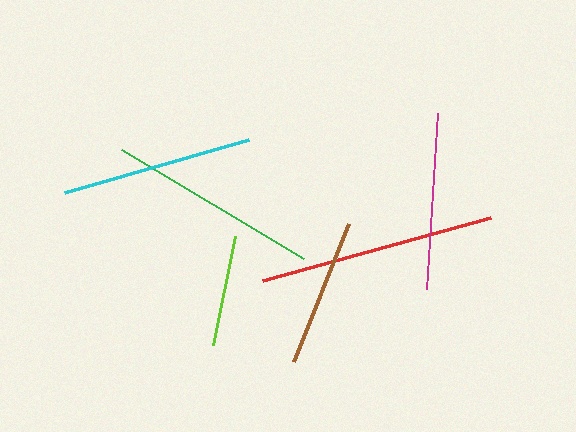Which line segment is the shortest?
The lime line is the shortest at approximately 112 pixels.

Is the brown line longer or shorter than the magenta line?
The magenta line is longer than the brown line.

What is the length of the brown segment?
The brown segment is approximately 149 pixels long.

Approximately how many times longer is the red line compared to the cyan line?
The red line is approximately 1.2 times the length of the cyan line.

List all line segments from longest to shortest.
From longest to shortest: red, green, cyan, magenta, brown, lime.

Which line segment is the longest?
The red line is the longest at approximately 236 pixels.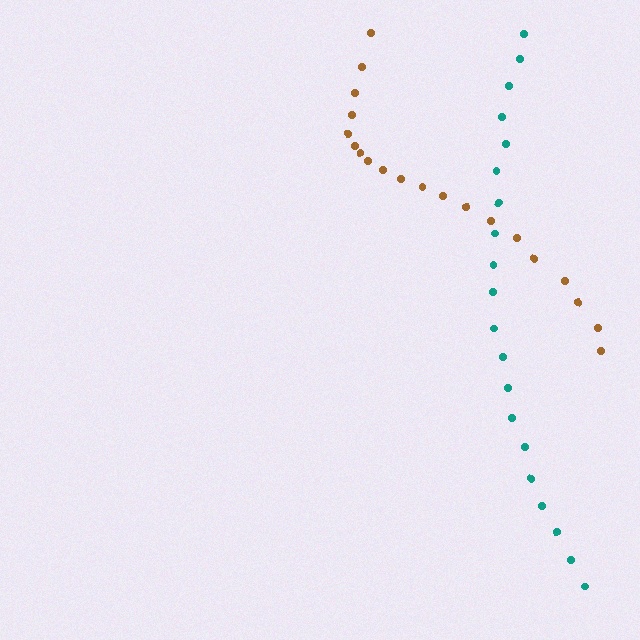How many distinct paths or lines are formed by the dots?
There are 2 distinct paths.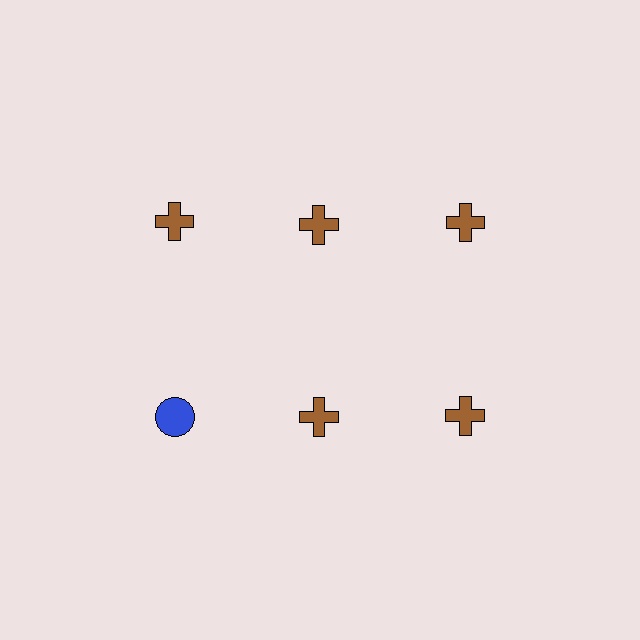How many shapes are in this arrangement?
There are 6 shapes arranged in a grid pattern.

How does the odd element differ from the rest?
It differs in both color (blue instead of brown) and shape (circle instead of cross).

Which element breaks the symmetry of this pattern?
The blue circle in the second row, leftmost column breaks the symmetry. All other shapes are brown crosses.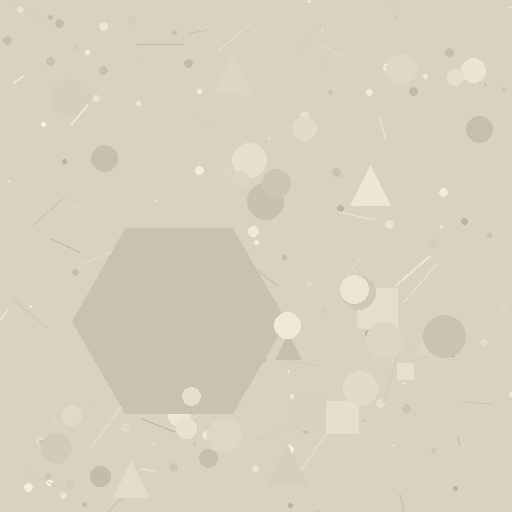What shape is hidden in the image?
A hexagon is hidden in the image.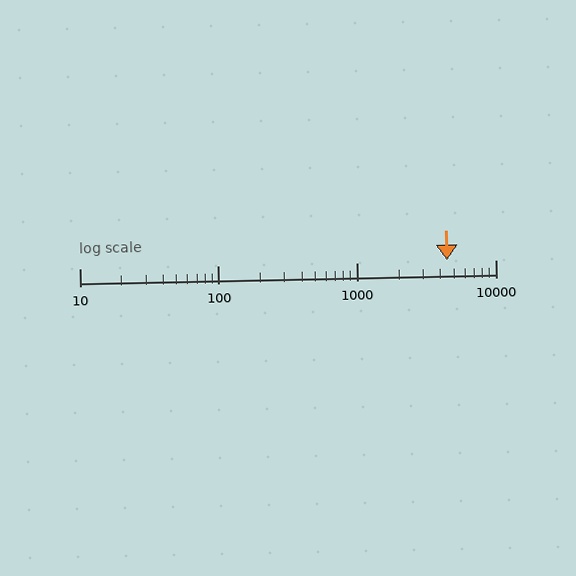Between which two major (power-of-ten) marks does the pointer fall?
The pointer is between 1000 and 10000.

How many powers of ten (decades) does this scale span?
The scale spans 3 decades, from 10 to 10000.